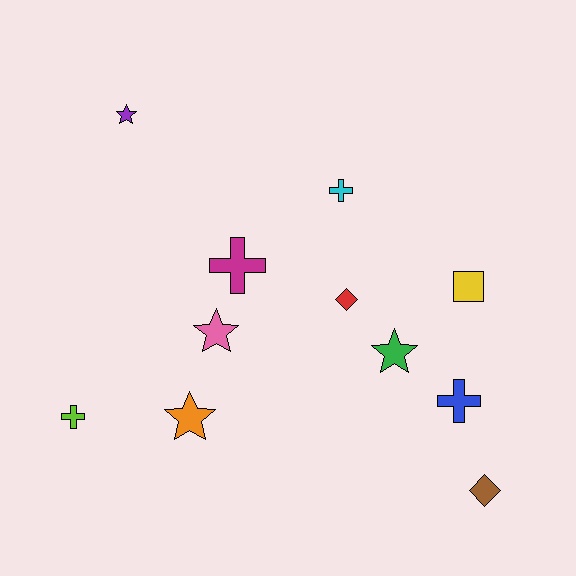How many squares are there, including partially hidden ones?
There is 1 square.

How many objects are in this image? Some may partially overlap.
There are 11 objects.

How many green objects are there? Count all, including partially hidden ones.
There is 1 green object.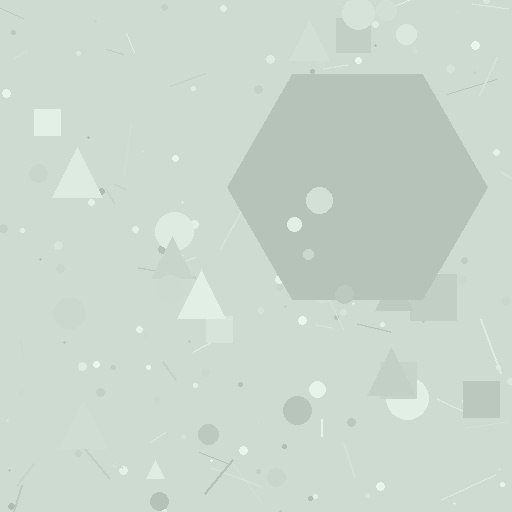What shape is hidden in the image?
A hexagon is hidden in the image.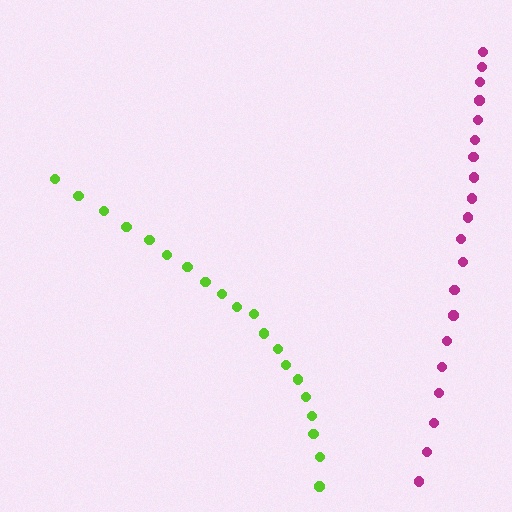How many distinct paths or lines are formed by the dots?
There are 2 distinct paths.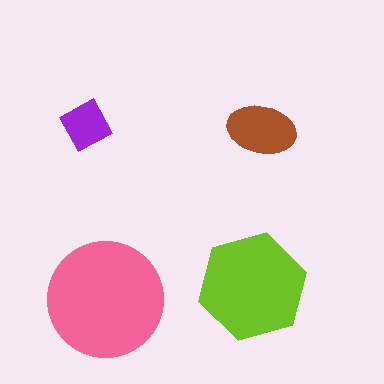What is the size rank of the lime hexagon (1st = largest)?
2nd.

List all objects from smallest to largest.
The purple square, the brown ellipse, the lime hexagon, the pink circle.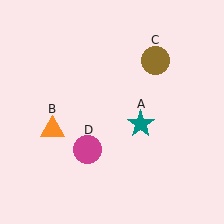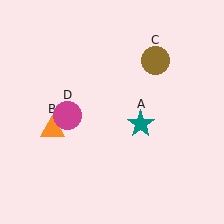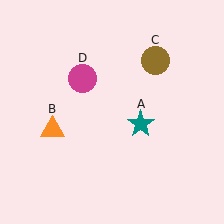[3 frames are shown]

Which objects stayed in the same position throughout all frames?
Teal star (object A) and orange triangle (object B) and brown circle (object C) remained stationary.